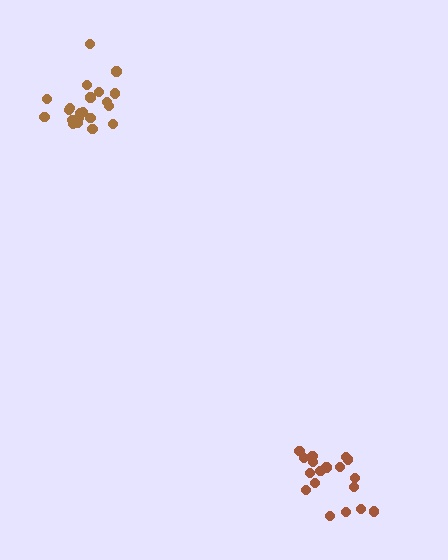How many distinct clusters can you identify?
There are 2 distinct clusters.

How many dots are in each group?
Group 1: 18 dots, Group 2: 21 dots (39 total).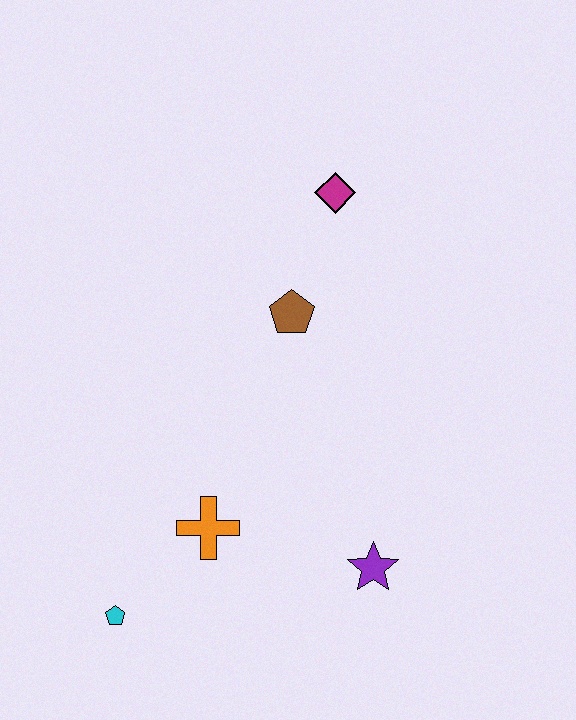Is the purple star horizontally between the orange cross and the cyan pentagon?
No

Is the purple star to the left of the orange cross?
No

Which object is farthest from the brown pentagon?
The cyan pentagon is farthest from the brown pentagon.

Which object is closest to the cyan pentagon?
The orange cross is closest to the cyan pentagon.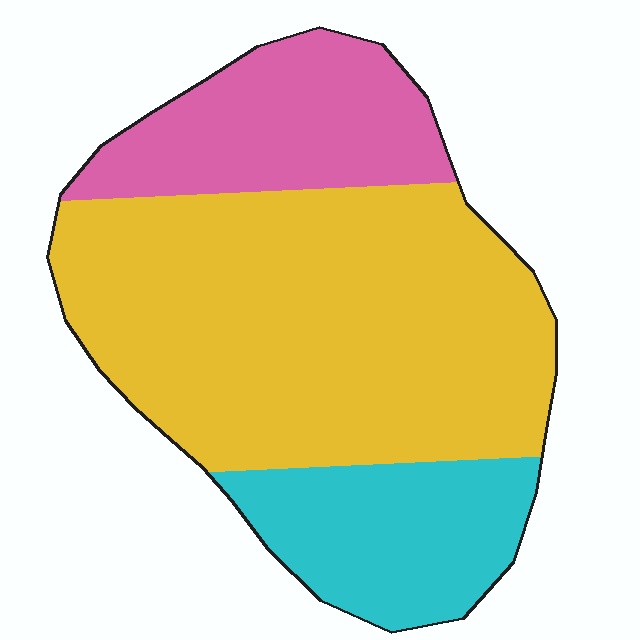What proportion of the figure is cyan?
Cyan covers around 20% of the figure.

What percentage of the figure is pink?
Pink covers about 20% of the figure.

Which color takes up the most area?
Yellow, at roughly 60%.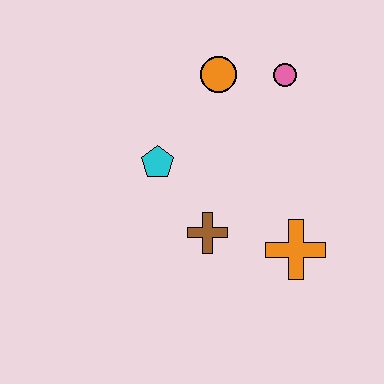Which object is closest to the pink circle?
The orange circle is closest to the pink circle.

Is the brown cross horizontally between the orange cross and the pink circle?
No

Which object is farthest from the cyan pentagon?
The orange cross is farthest from the cyan pentagon.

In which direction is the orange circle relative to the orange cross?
The orange circle is above the orange cross.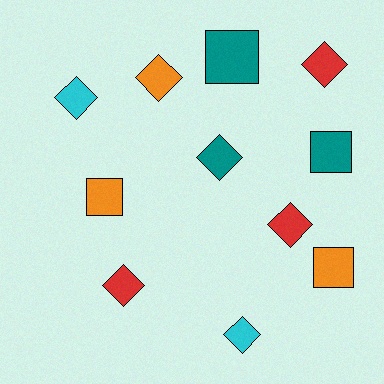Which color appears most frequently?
Red, with 3 objects.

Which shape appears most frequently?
Diamond, with 7 objects.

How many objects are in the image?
There are 11 objects.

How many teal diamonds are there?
There is 1 teal diamond.